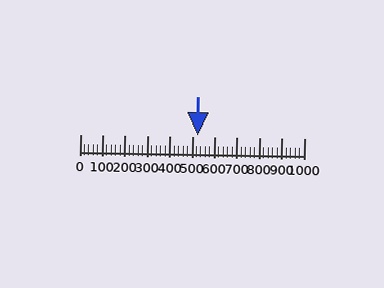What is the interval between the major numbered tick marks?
The major tick marks are spaced 100 units apart.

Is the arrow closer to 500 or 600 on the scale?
The arrow is closer to 500.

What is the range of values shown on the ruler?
The ruler shows values from 0 to 1000.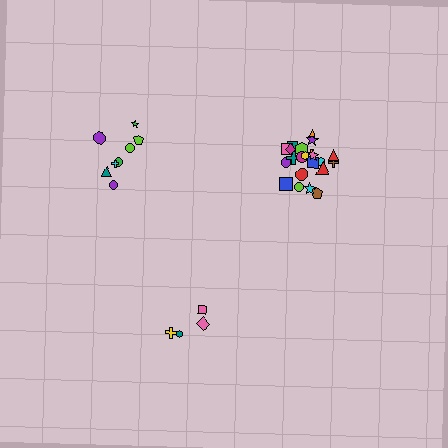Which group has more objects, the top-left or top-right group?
The top-right group.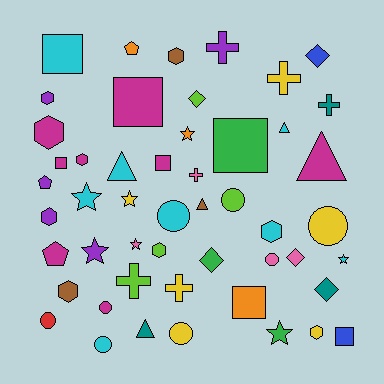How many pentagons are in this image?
There are 3 pentagons.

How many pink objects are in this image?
There are 4 pink objects.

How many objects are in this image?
There are 50 objects.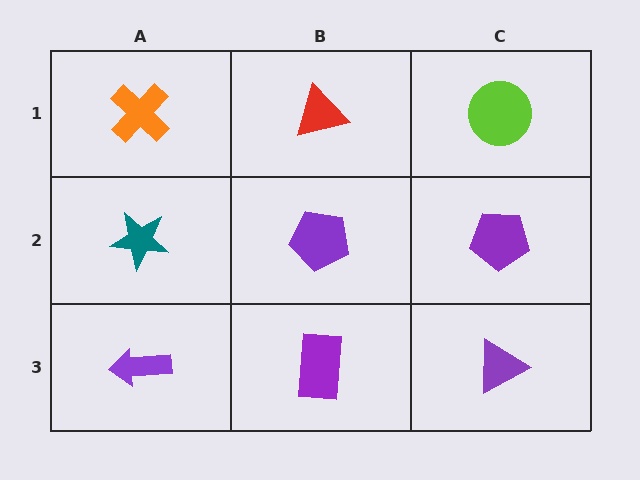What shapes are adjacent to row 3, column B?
A purple pentagon (row 2, column B), a purple arrow (row 3, column A), a purple triangle (row 3, column C).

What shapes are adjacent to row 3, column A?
A teal star (row 2, column A), a purple rectangle (row 3, column B).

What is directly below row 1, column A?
A teal star.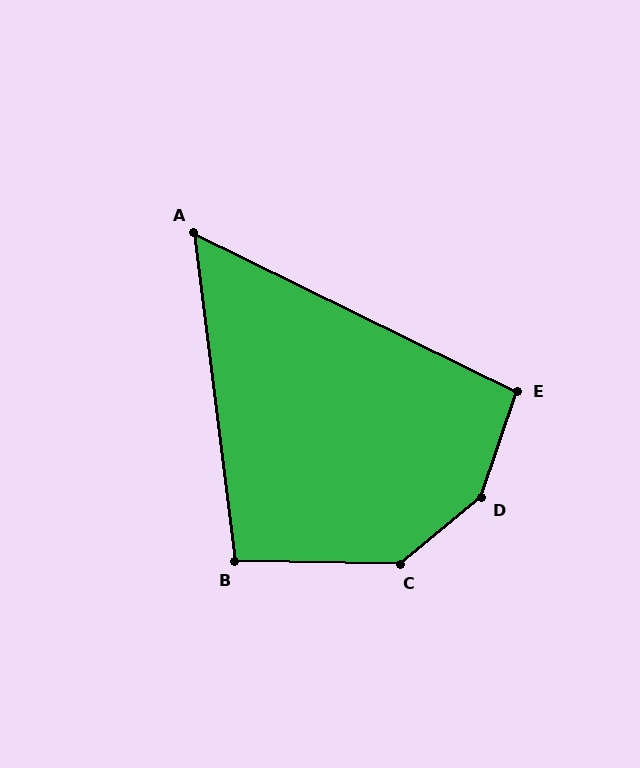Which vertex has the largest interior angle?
D, at approximately 148 degrees.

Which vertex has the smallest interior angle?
A, at approximately 57 degrees.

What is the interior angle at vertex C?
Approximately 140 degrees (obtuse).